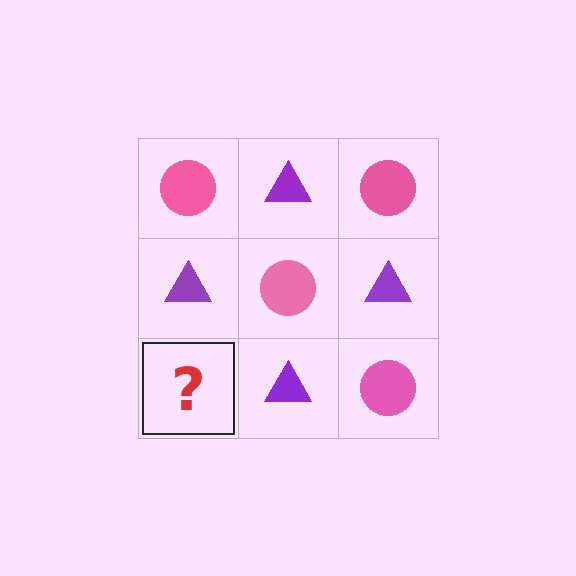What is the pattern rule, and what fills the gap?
The rule is that it alternates pink circle and purple triangle in a checkerboard pattern. The gap should be filled with a pink circle.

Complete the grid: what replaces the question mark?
The question mark should be replaced with a pink circle.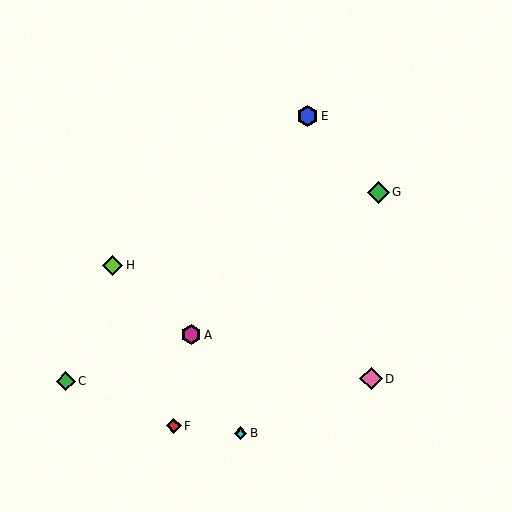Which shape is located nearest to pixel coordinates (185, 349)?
The magenta hexagon (labeled A) at (191, 335) is nearest to that location.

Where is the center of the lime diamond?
The center of the lime diamond is at (113, 265).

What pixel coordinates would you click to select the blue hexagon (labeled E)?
Click at (308, 116) to select the blue hexagon E.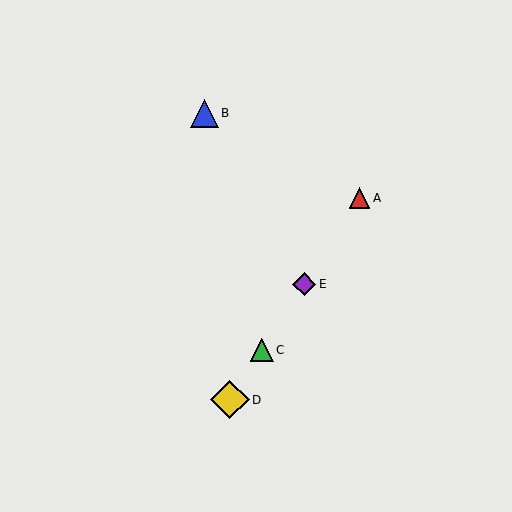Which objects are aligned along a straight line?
Objects A, C, D, E are aligned along a straight line.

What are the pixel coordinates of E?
Object E is at (304, 284).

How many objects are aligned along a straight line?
4 objects (A, C, D, E) are aligned along a straight line.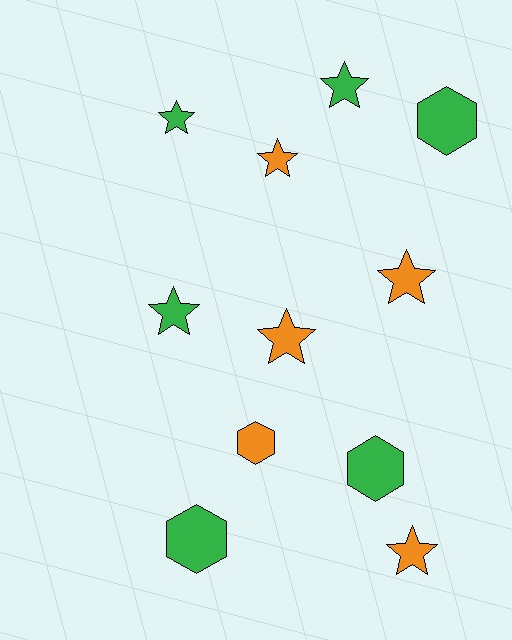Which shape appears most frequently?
Star, with 7 objects.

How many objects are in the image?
There are 11 objects.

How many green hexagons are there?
There are 3 green hexagons.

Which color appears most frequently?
Green, with 6 objects.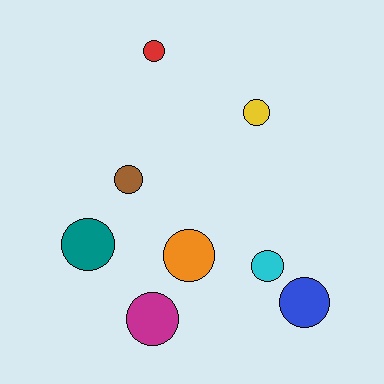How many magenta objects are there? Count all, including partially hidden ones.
There is 1 magenta object.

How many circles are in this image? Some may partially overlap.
There are 8 circles.